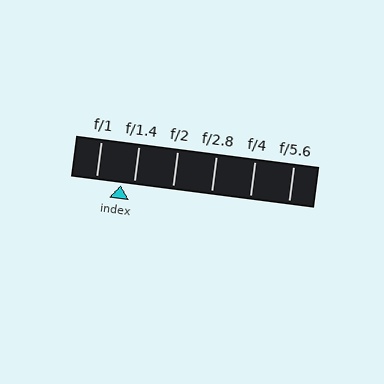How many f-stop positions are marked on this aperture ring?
There are 6 f-stop positions marked.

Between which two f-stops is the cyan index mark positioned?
The index mark is between f/1 and f/1.4.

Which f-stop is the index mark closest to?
The index mark is closest to f/1.4.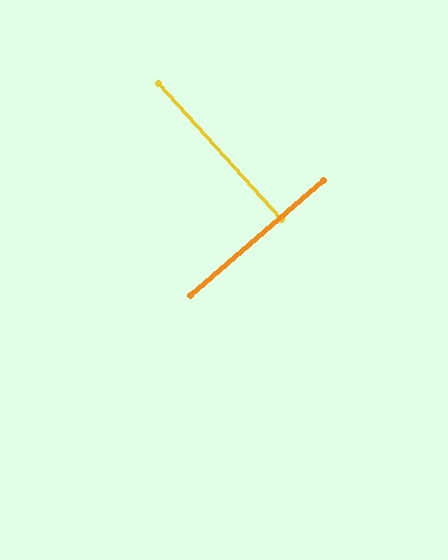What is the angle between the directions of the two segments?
Approximately 89 degrees.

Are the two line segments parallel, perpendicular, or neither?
Perpendicular — they meet at approximately 89°.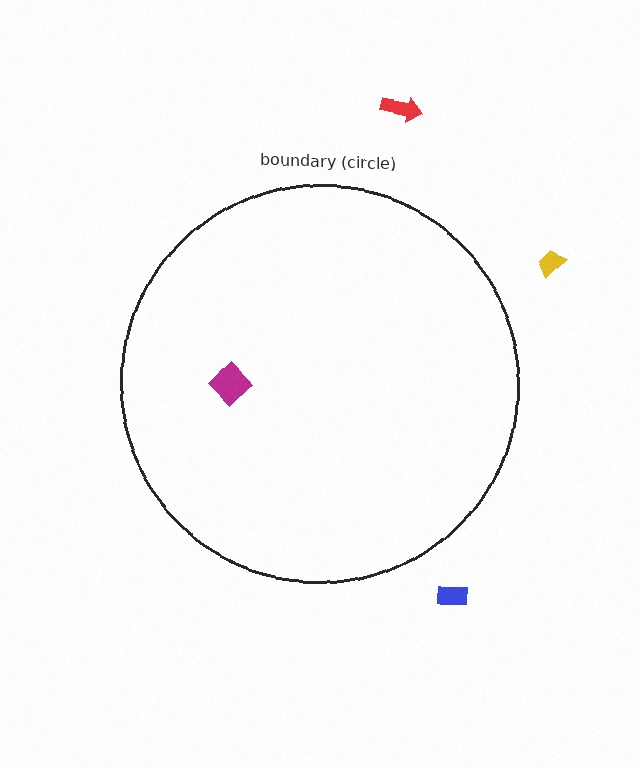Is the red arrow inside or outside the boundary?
Outside.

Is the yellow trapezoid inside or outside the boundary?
Outside.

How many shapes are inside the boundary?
1 inside, 3 outside.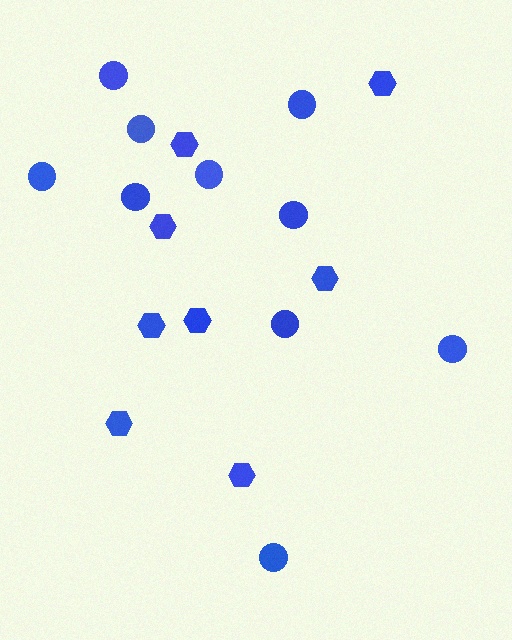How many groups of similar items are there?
There are 2 groups: one group of circles (10) and one group of hexagons (8).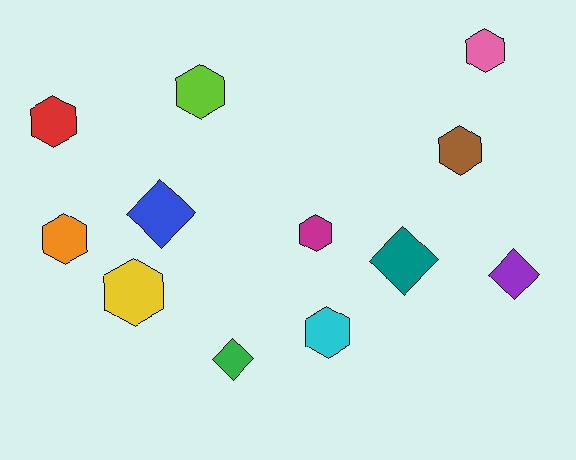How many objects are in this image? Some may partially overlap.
There are 12 objects.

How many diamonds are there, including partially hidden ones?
There are 4 diamonds.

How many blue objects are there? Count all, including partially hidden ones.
There is 1 blue object.